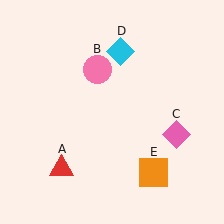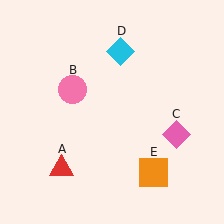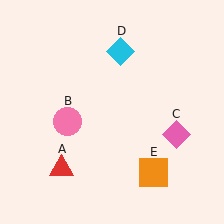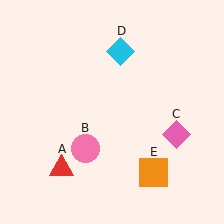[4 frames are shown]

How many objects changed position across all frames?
1 object changed position: pink circle (object B).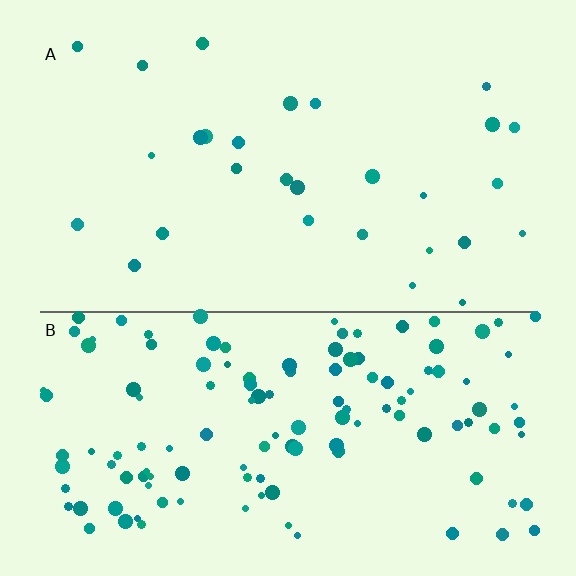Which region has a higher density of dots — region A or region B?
B (the bottom).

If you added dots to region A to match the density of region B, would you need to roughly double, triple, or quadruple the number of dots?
Approximately quadruple.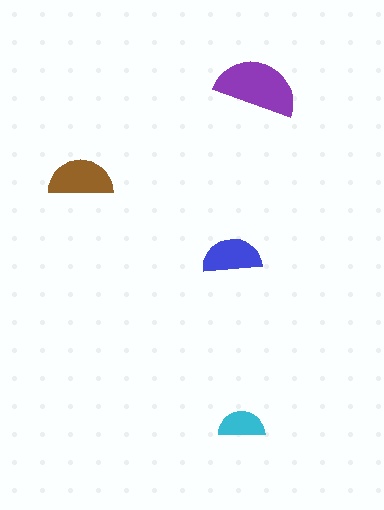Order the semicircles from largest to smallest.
the purple one, the brown one, the blue one, the cyan one.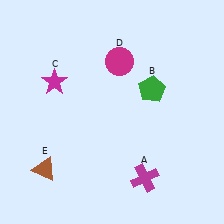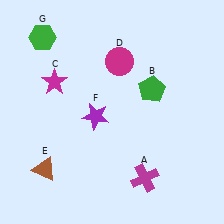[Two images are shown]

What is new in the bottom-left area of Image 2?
A purple star (F) was added in the bottom-left area of Image 2.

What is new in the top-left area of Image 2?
A green hexagon (G) was added in the top-left area of Image 2.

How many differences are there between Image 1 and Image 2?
There are 2 differences between the two images.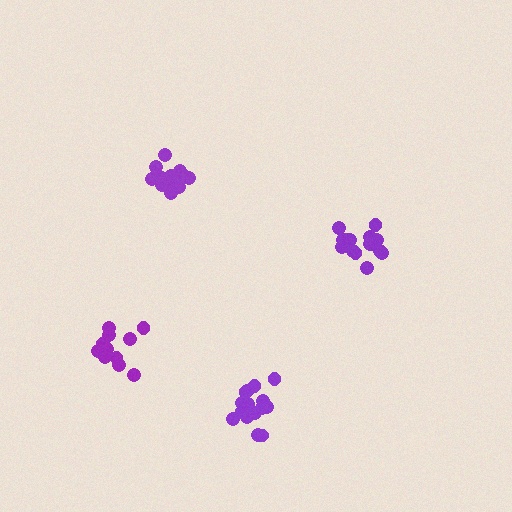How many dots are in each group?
Group 1: 16 dots, Group 2: 11 dots, Group 3: 14 dots, Group 4: 15 dots (56 total).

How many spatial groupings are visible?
There are 4 spatial groupings.